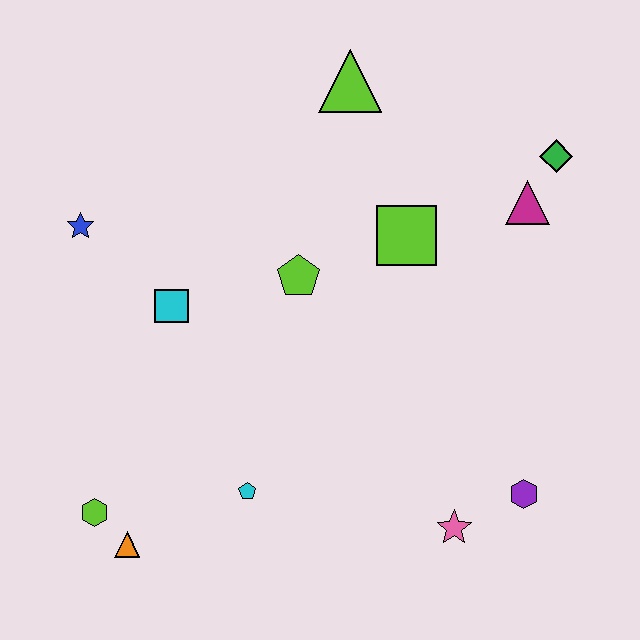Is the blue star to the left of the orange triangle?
Yes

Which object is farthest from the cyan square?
The green diamond is farthest from the cyan square.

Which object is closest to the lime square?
The lime pentagon is closest to the lime square.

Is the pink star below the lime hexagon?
Yes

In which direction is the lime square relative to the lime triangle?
The lime square is below the lime triangle.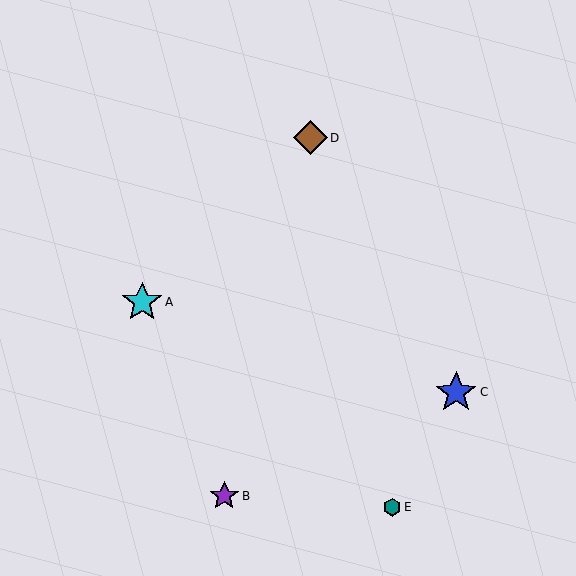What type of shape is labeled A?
Shape A is a cyan star.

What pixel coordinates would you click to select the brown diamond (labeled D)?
Click at (310, 138) to select the brown diamond D.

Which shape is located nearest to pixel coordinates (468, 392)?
The blue star (labeled C) at (456, 392) is nearest to that location.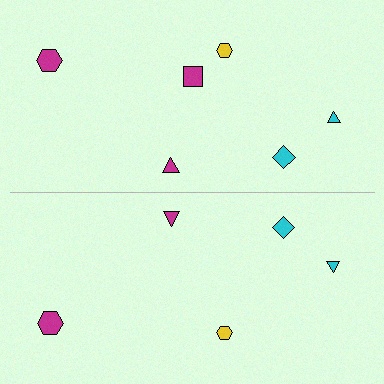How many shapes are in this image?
There are 11 shapes in this image.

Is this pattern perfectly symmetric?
No, the pattern is not perfectly symmetric. A magenta square is missing from the bottom side.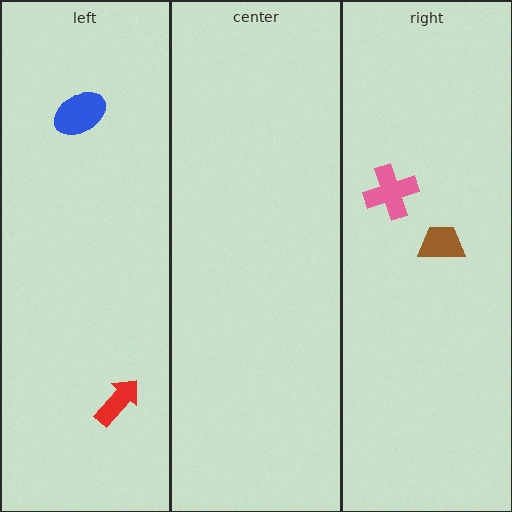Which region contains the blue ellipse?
The left region.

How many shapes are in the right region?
2.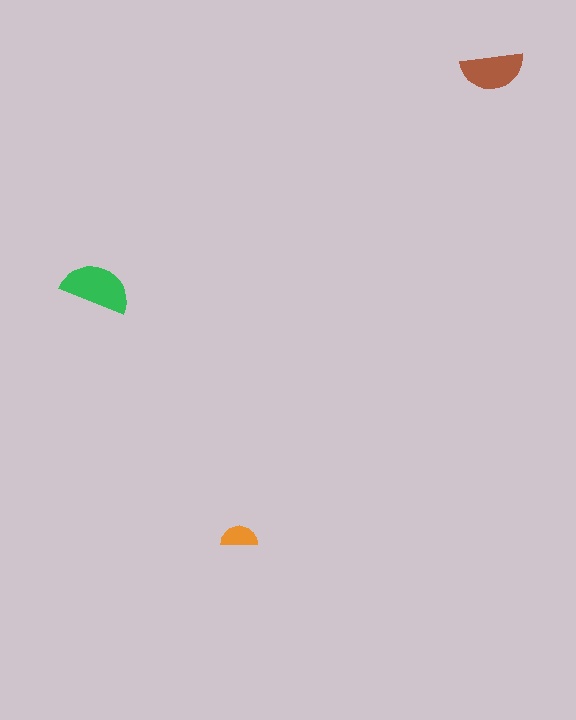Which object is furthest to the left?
The green semicircle is leftmost.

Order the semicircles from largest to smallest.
the green one, the brown one, the orange one.